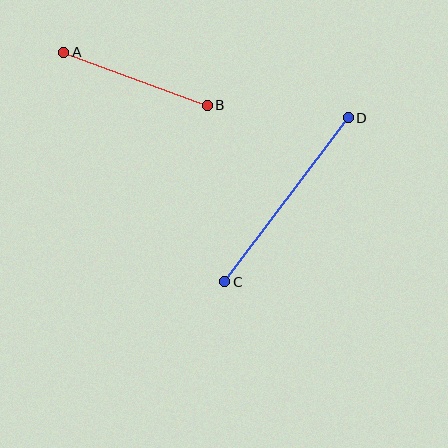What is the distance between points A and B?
The distance is approximately 153 pixels.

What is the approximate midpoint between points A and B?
The midpoint is at approximately (135, 79) pixels.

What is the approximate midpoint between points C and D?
The midpoint is at approximately (286, 200) pixels.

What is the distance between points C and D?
The distance is approximately 205 pixels.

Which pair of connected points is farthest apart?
Points C and D are farthest apart.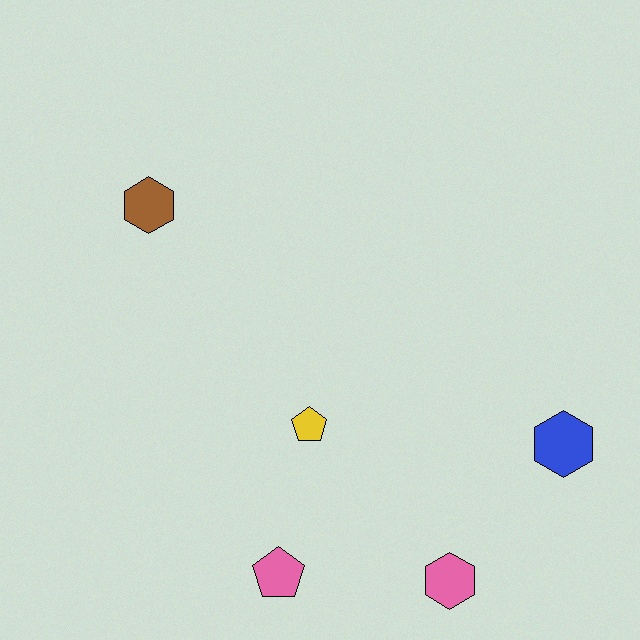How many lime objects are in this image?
There are no lime objects.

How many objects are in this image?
There are 5 objects.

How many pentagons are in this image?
There are 2 pentagons.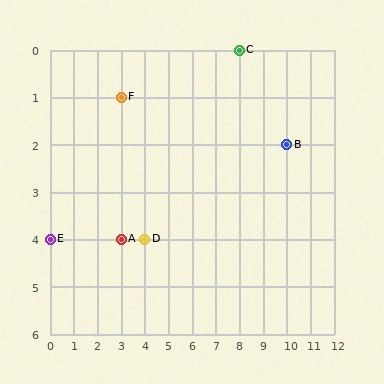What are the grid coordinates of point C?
Point C is at grid coordinates (8, 0).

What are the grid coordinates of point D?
Point D is at grid coordinates (4, 4).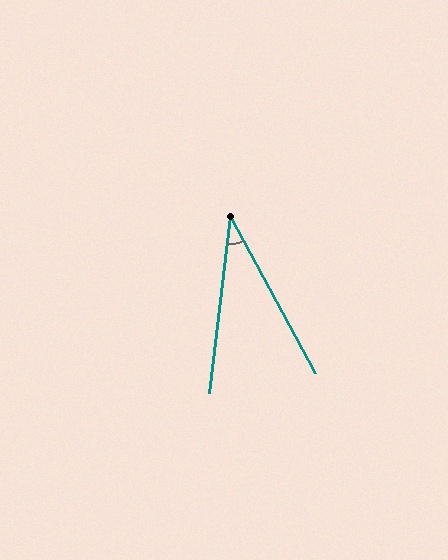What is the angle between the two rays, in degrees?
Approximately 35 degrees.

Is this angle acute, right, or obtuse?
It is acute.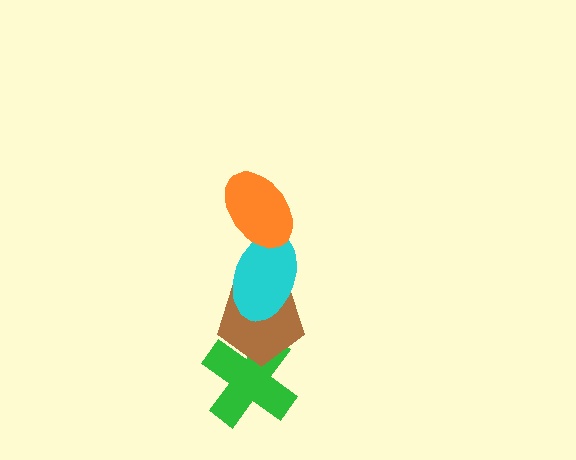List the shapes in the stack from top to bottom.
From top to bottom: the orange ellipse, the cyan ellipse, the brown pentagon, the green cross.